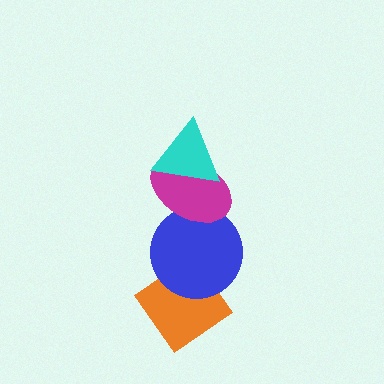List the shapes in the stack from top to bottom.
From top to bottom: the cyan triangle, the magenta ellipse, the blue circle, the orange diamond.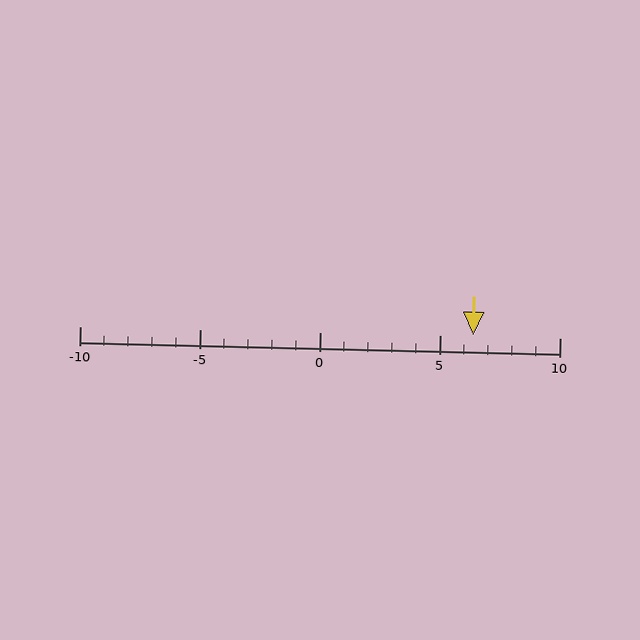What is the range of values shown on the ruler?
The ruler shows values from -10 to 10.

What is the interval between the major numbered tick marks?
The major tick marks are spaced 5 units apart.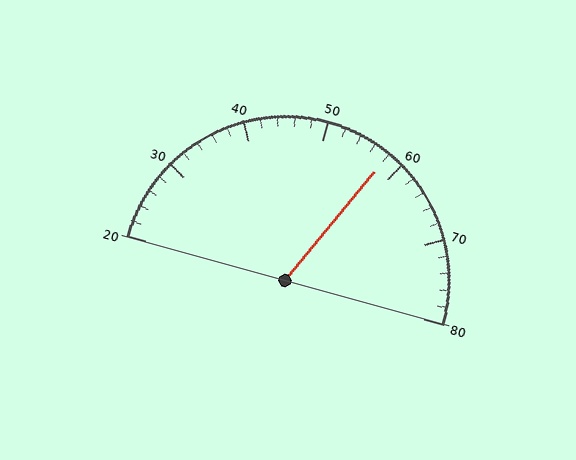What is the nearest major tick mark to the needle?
The nearest major tick mark is 60.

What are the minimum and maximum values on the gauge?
The gauge ranges from 20 to 80.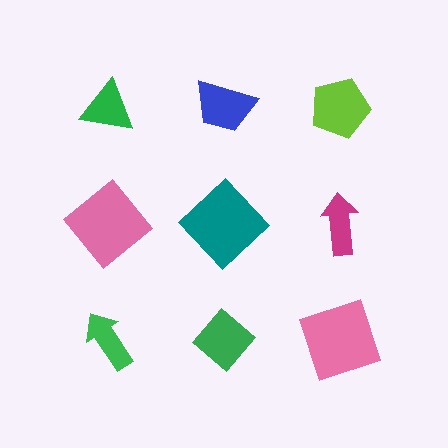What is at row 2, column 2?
A teal diamond.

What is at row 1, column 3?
A lime pentagon.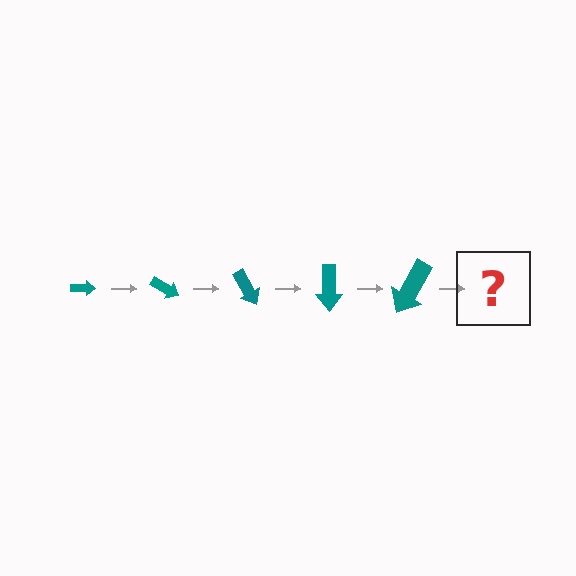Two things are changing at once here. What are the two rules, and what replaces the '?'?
The two rules are that the arrow grows larger each step and it rotates 30 degrees each step. The '?' should be an arrow, larger than the previous one and rotated 150 degrees from the start.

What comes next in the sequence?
The next element should be an arrow, larger than the previous one and rotated 150 degrees from the start.